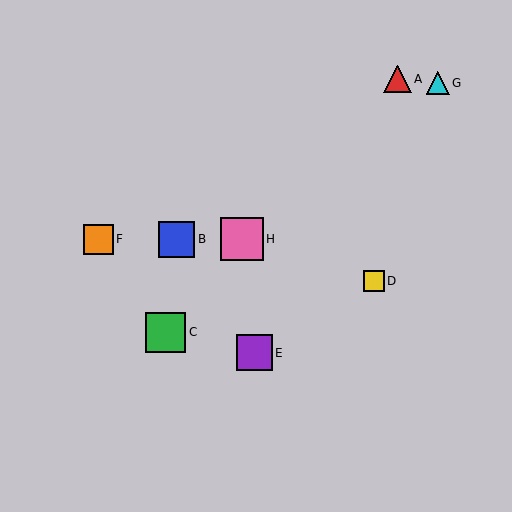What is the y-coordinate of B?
Object B is at y≈239.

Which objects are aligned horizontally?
Objects B, F, H are aligned horizontally.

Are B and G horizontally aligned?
No, B is at y≈239 and G is at y≈83.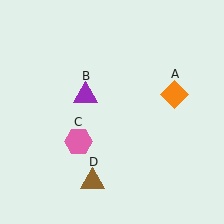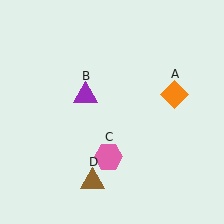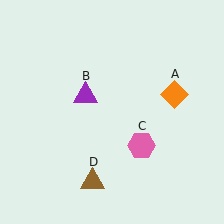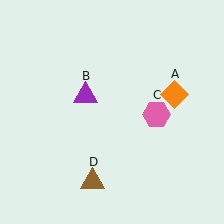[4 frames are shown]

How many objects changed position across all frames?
1 object changed position: pink hexagon (object C).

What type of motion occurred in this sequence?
The pink hexagon (object C) rotated counterclockwise around the center of the scene.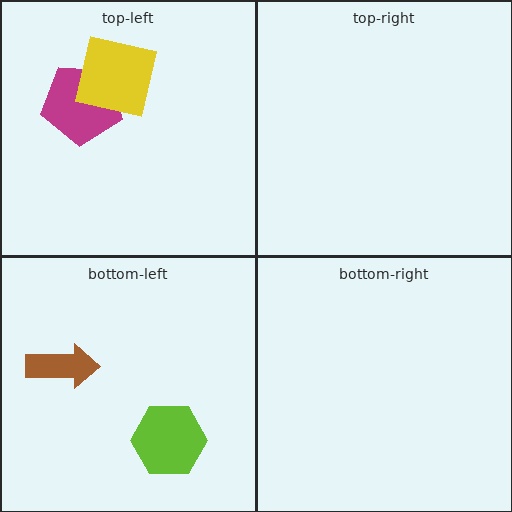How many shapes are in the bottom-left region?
2.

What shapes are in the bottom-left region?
The lime hexagon, the brown arrow.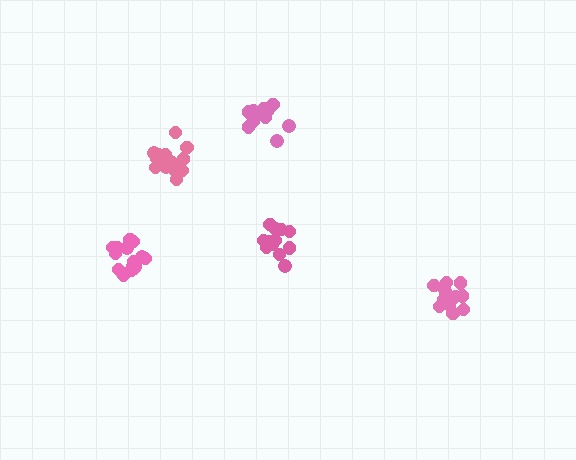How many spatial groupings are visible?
There are 5 spatial groupings.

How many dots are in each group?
Group 1: 17 dots, Group 2: 13 dots, Group 3: 12 dots, Group 4: 13 dots, Group 5: 15 dots (70 total).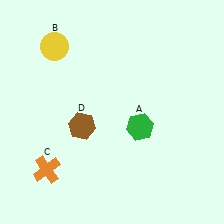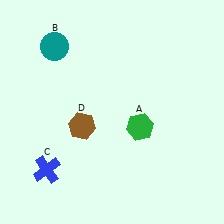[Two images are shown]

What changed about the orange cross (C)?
In Image 1, C is orange. In Image 2, it changed to blue.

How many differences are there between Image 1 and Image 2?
There are 2 differences between the two images.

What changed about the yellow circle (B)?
In Image 1, B is yellow. In Image 2, it changed to teal.